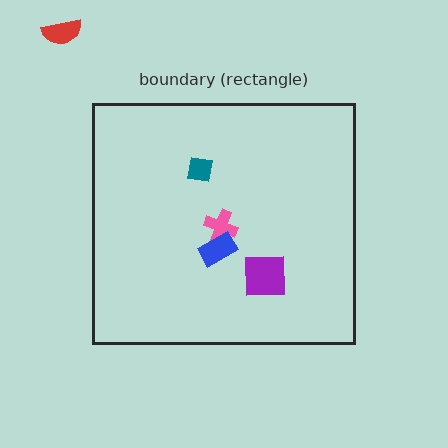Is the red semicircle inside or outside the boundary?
Outside.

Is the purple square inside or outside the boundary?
Inside.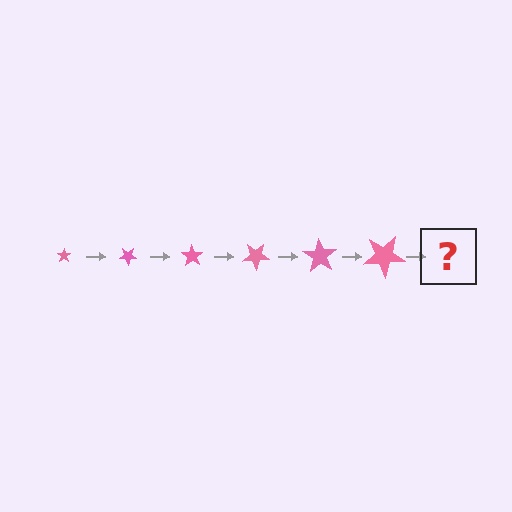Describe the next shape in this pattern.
It should be a star, larger than the previous one and rotated 210 degrees from the start.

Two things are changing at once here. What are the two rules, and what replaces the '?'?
The two rules are that the star grows larger each step and it rotates 35 degrees each step. The '?' should be a star, larger than the previous one and rotated 210 degrees from the start.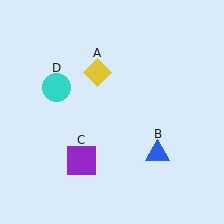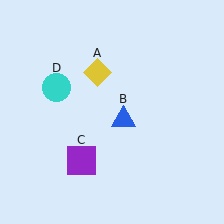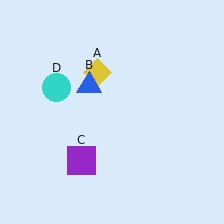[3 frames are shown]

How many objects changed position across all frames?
1 object changed position: blue triangle (object B).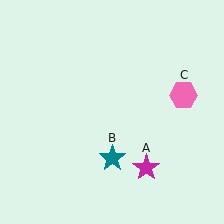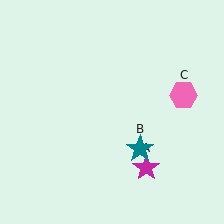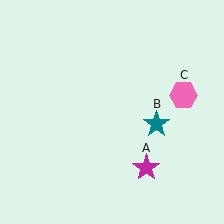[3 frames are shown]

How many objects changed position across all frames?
1 object changed position: teal star (object B).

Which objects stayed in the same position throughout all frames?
Magenta star (object A) and pink hexagon (object C) remained stationary.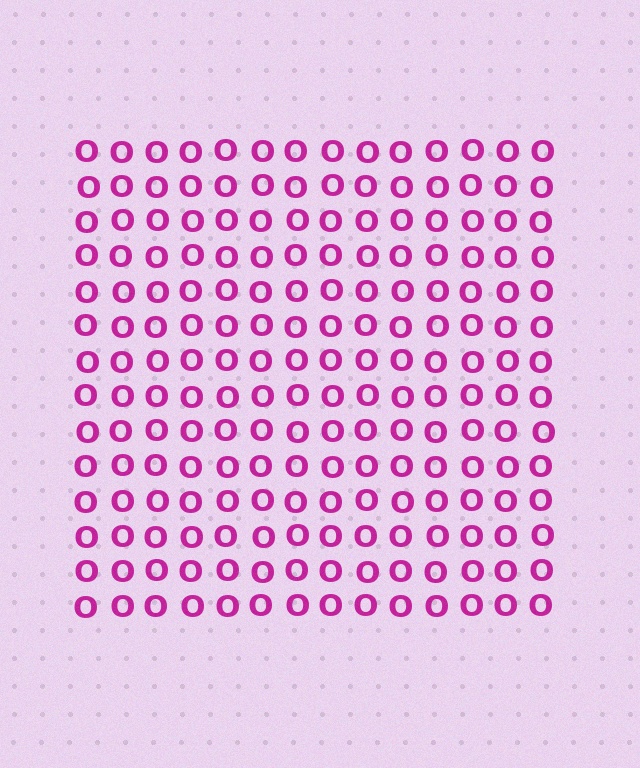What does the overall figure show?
The overall figure shows a square.